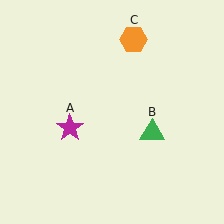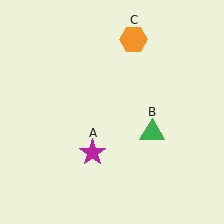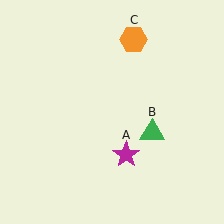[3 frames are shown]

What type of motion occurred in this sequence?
The magenta star (object A) rotated counterclockwise around the center of the scene.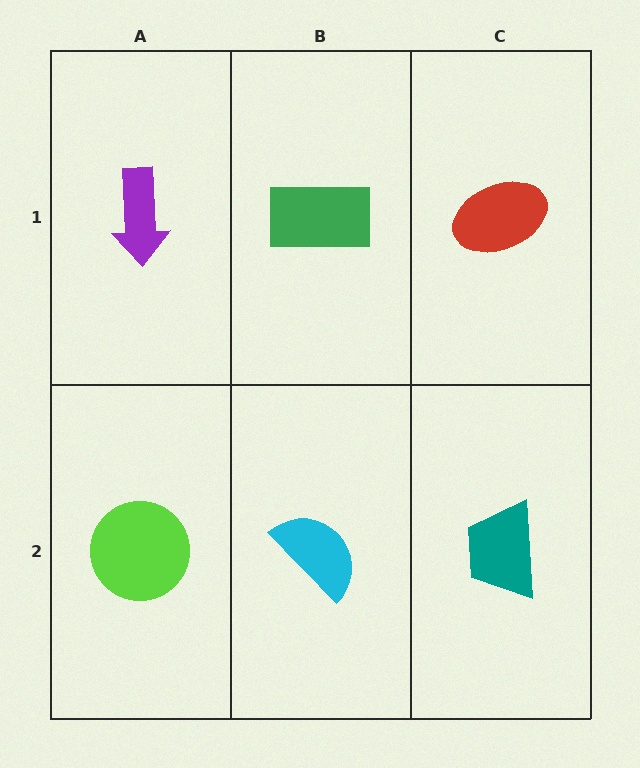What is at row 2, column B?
A cyan semicircle.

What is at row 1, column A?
A purple arrow.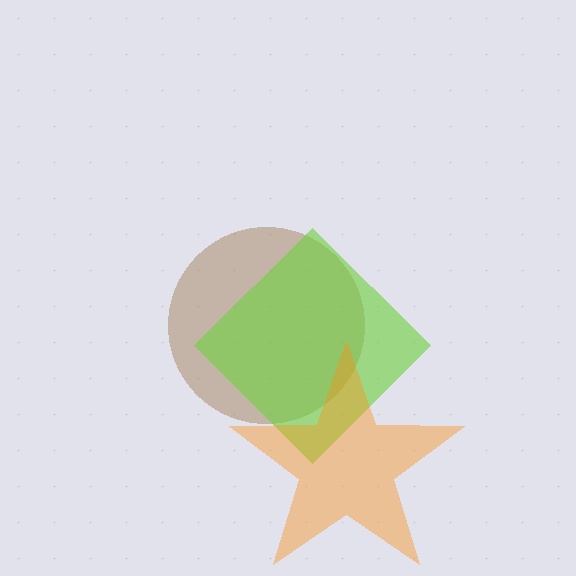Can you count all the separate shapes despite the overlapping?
Yes, there are 3 separate shapes.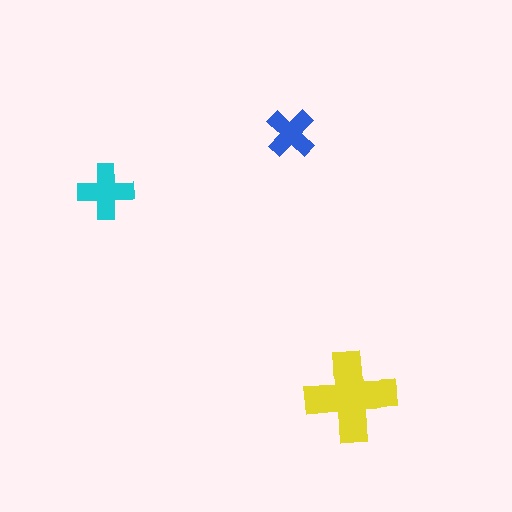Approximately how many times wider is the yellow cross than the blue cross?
About 2 times wider.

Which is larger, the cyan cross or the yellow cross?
The yellow one.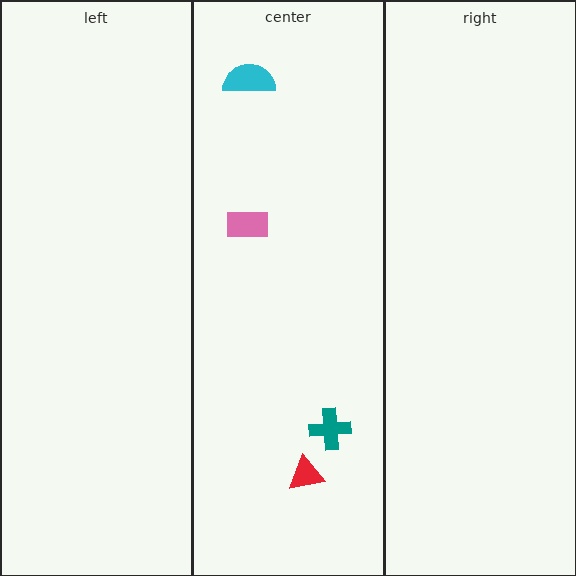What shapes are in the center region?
The cyan semicircle, the red triangle, the teal cross, the pink rectangle.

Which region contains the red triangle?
The center region.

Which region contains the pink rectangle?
The center region.